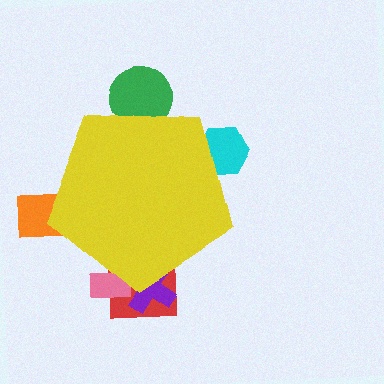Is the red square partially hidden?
Yes, the red square is partially hidden behind the yellow pentagon.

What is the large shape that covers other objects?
A yellow pentagon.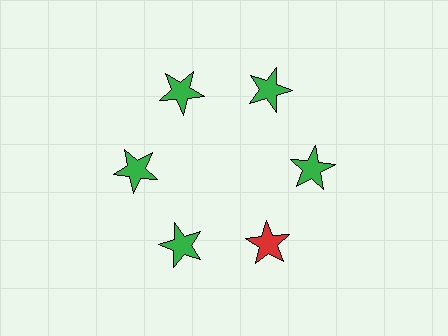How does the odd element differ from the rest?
It has a different color: red instead of green.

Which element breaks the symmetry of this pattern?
The red star at roughly the 5 o'clock position breaks the symmetry. All other shapes are green stars.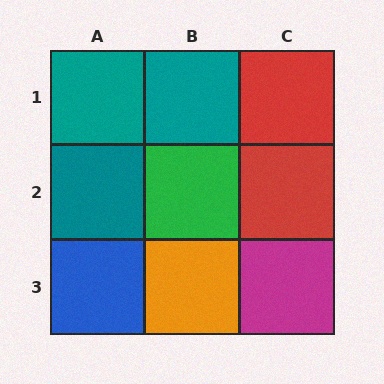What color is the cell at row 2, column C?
Red.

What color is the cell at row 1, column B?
Teal.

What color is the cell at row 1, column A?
Teal.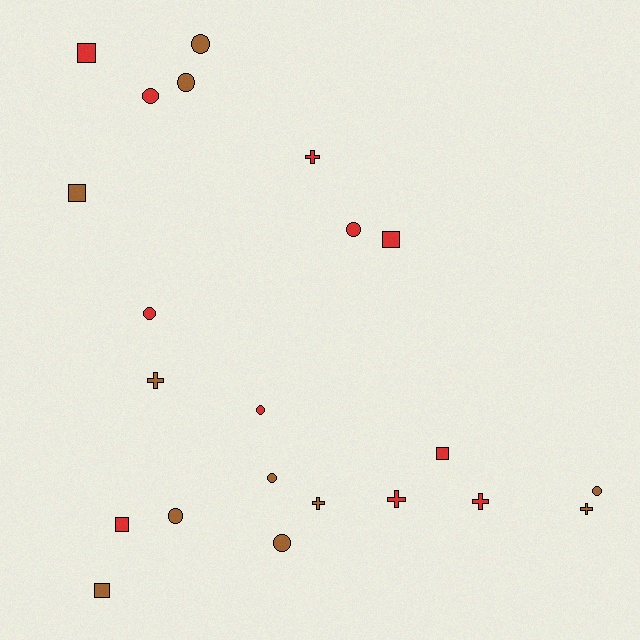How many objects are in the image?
There are 22 objects.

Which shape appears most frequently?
Circle, with 10 objects.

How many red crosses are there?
There are 3 red crosses.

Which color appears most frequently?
Brown, with 11 objects.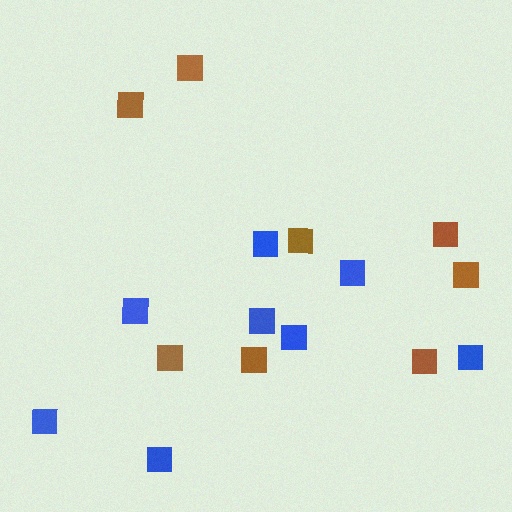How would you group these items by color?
There are 2 groups: one group of blue squares (8) and one group of brown squares (8).